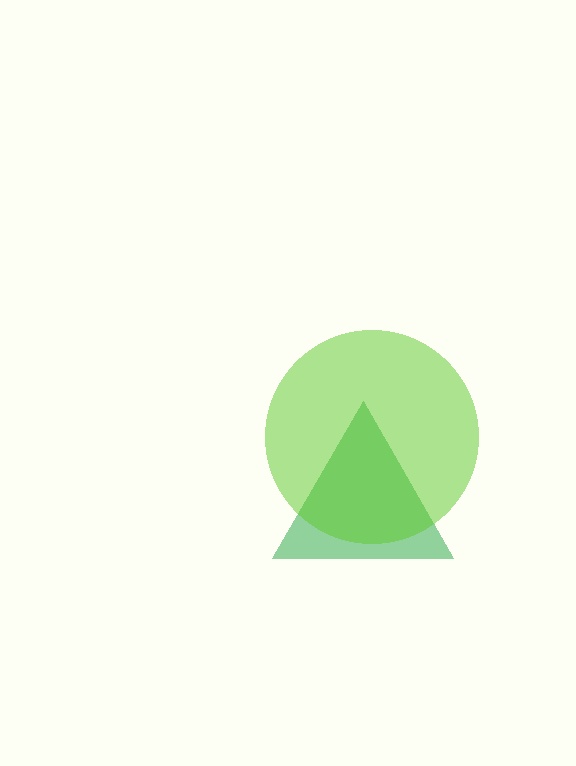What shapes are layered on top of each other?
The layered shapes are: a green triangle, a lime circle.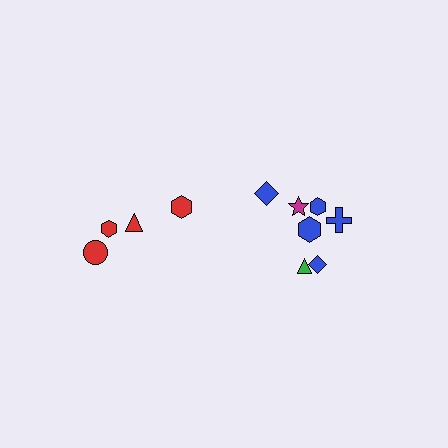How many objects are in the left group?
There are 4 objects.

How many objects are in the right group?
There are 7 objects.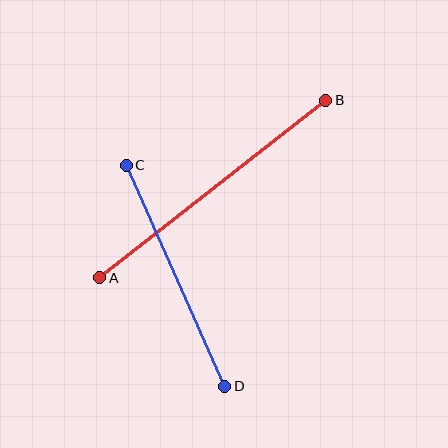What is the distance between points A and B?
The distance is approximately 287 pixels.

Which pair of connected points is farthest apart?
Points A and B are farthest apart.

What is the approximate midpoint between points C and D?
The midpoint is at approximately (176, 276) pixels.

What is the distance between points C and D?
The distance is approximately 242 pixels.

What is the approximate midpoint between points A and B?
The midpoint is at approximately (213, 189) pixels.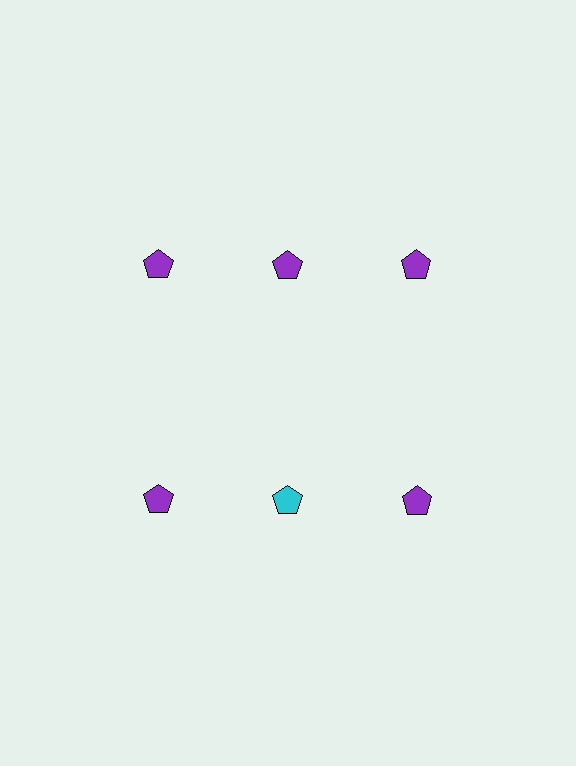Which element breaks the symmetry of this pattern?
The cyan pentagon in the second row, second from left column breaks the symmetry. All other shapes are purple pentagons.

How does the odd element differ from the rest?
It has a different color: cyan instead of purple.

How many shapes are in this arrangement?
There are 6 shapes arranged in a grid pattern.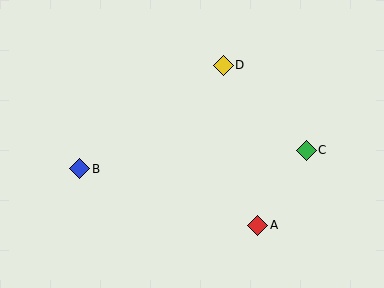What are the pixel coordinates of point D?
Point D is at (223, 65).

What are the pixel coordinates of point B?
Point B is at (80, 169).